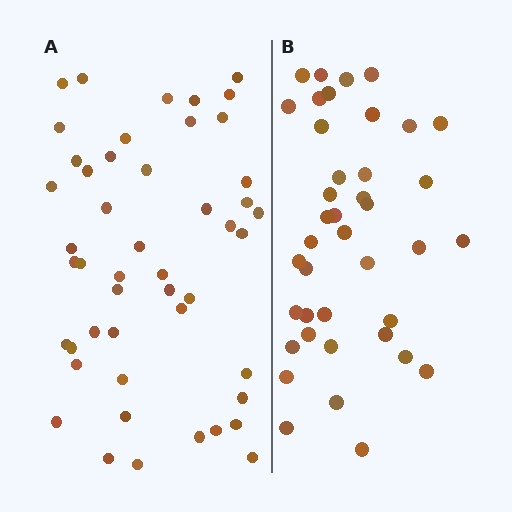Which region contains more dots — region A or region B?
Region A (the left region) has more dots.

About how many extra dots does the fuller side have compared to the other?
Region A has roughly 8 or so more dots than region B.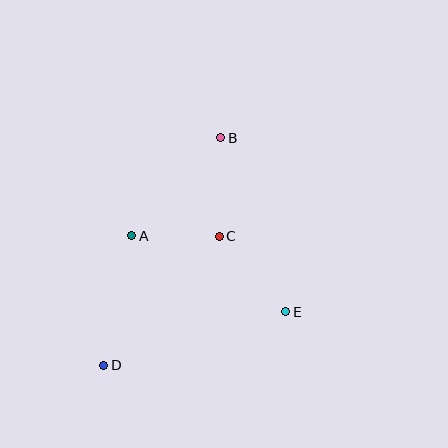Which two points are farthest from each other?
Points B and D are farthest from each other.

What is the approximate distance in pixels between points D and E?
The distance between D and E is approximately 189 pixels.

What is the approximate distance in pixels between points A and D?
The distance between A and D is approximately 132 pixels.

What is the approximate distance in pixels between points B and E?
The distance between B and E is approximately 186 pixels.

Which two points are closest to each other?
Points A and C are closest to each other.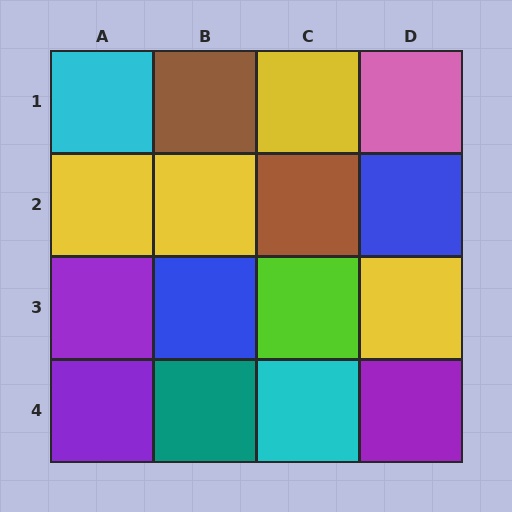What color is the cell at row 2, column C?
Brown.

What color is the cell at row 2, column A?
Yellow.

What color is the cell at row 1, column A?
Cyan.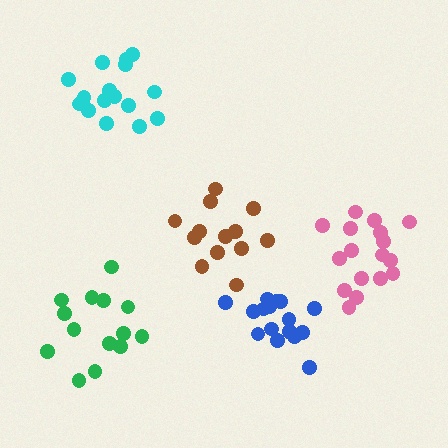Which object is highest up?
The cyan cluster is topmost.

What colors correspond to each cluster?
The clusters are colored: green, blue, pink, brown, cyan.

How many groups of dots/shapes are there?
There are 5 groups.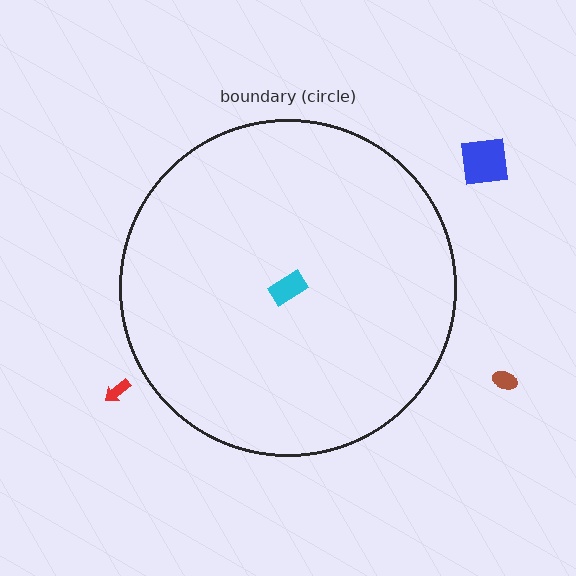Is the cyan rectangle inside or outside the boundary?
Inside.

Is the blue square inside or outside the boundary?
Outside.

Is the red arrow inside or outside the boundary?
Outside.